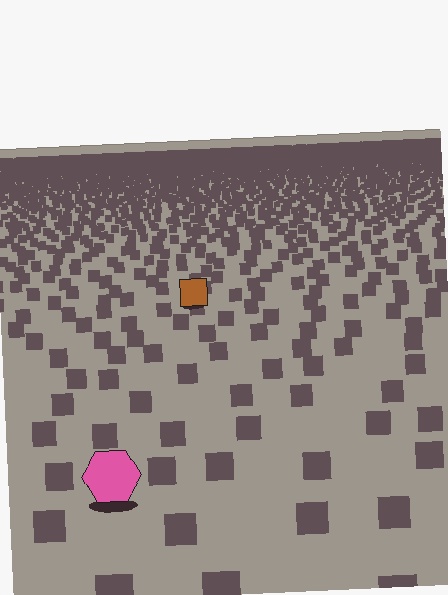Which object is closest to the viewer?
The pink hexagon is closest. The texture marks near it are larger and more spread out.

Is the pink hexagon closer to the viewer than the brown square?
Yes. The pink hexagon is closer — you can tell from the texture gradient: the ground texture is coarser near it.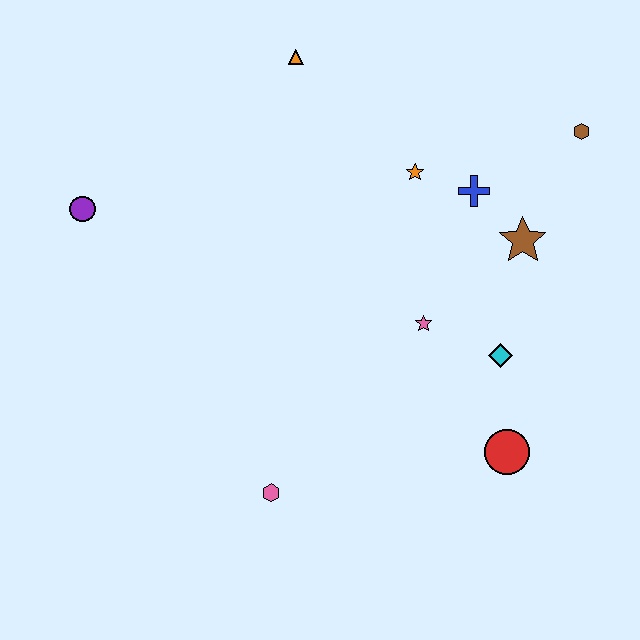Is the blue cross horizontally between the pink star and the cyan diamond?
Yes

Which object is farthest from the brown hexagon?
The purple circle is farthest from the brown hexagon.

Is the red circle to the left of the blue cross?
No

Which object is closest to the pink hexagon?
The pink star is closest to the pink hexagon.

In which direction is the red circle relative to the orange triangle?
The red circle is below the orange triangle.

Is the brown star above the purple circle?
No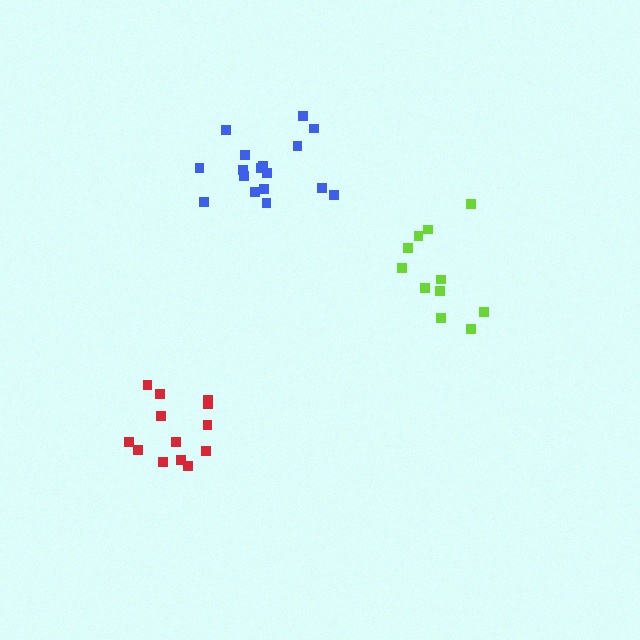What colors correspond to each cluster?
The clusters are colored: red, lime, blue.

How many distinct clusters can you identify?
There are 3 distinct clusters.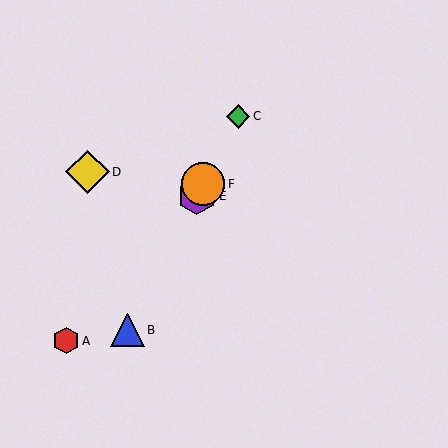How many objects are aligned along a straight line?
4 objects (B, C, E, F) are aligned along a straight line.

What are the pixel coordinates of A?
Object A is at (66, 341).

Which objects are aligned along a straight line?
Objects B, C, E, F are aligned along a straight line.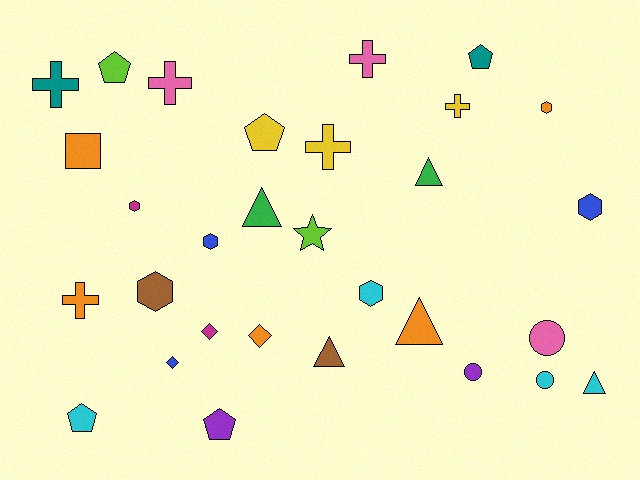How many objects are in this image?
There are 30 objects.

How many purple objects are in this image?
There are 2 purple objects.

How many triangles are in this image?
There are 5 triangles.